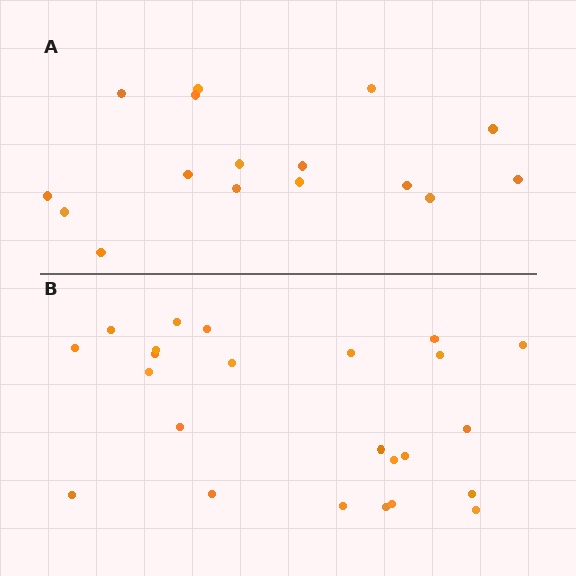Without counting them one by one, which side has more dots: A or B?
Region B (the bottom region) has more dots.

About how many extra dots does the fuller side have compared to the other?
Region B has roughly 8 or so more dots than region A.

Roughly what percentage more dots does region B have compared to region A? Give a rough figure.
About 50% more.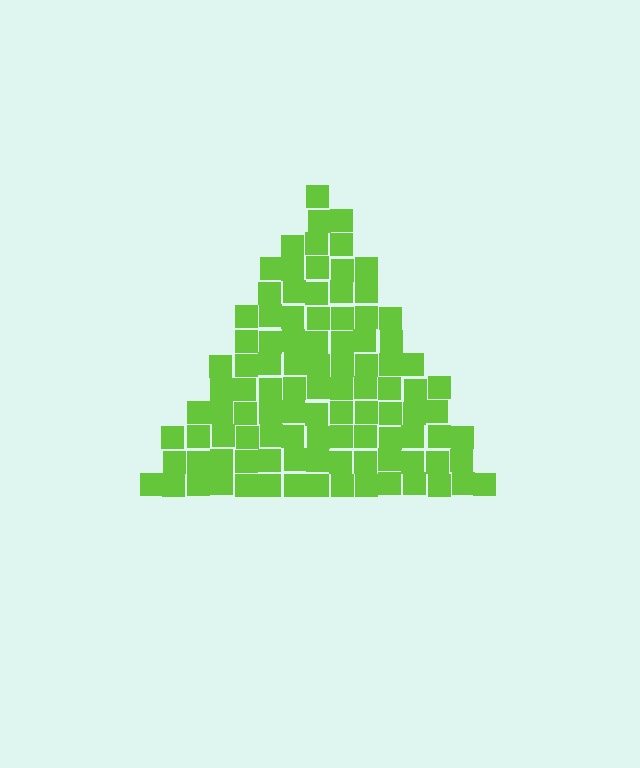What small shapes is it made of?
It is made of small squares.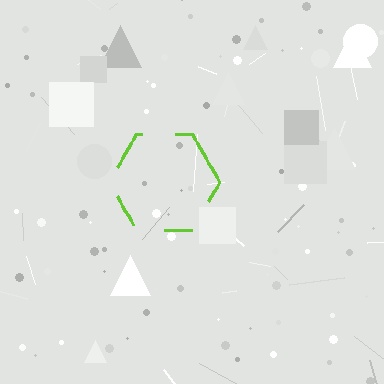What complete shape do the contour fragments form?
The contour fragments form a hexagon.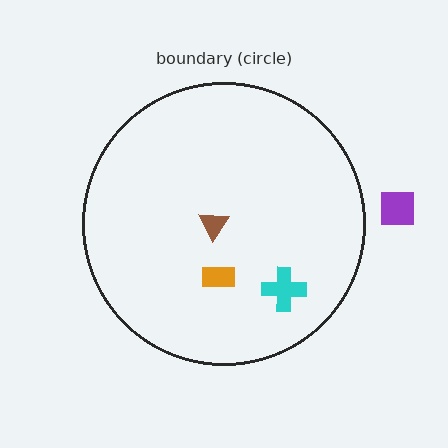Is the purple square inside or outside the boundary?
Outside.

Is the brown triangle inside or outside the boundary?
Inside.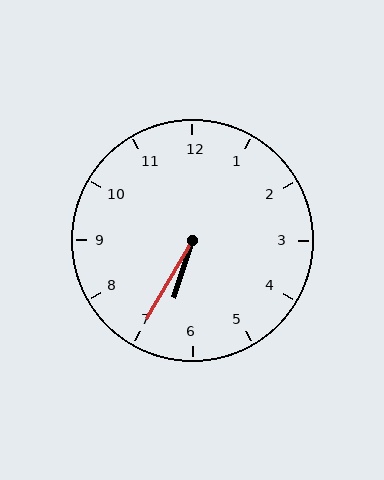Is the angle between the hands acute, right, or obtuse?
It is acute.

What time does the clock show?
6:35.